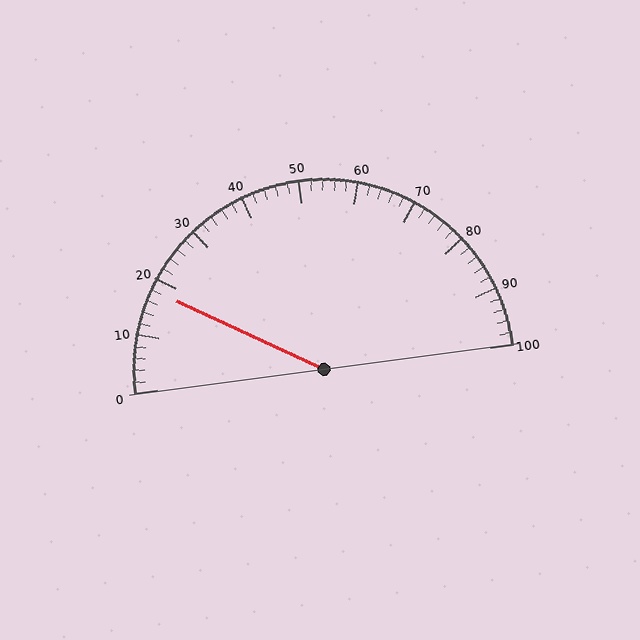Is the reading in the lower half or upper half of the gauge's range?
The reading is in the lower half of the range (0 to 100).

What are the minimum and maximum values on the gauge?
The gauge ranges from 0 to 100.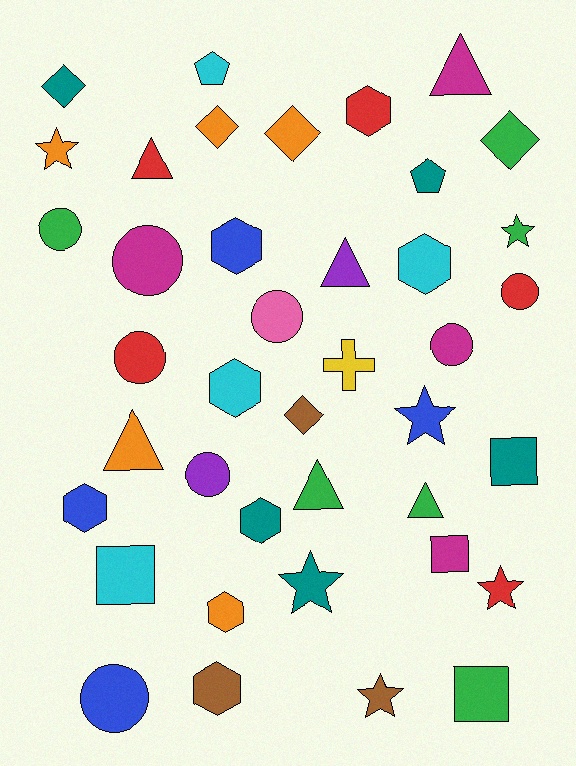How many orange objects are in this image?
There are 5 orange objects.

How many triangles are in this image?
There are 6 triangles.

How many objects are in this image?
There are 40 objects.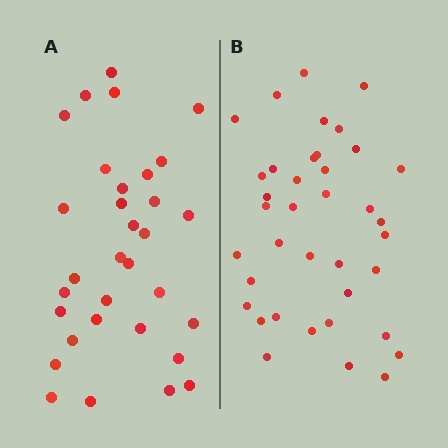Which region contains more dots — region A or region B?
Region B (the right region) has more dots.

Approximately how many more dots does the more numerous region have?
Region B has about 6 more dots than region A.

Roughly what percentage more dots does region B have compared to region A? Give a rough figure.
About 20% more.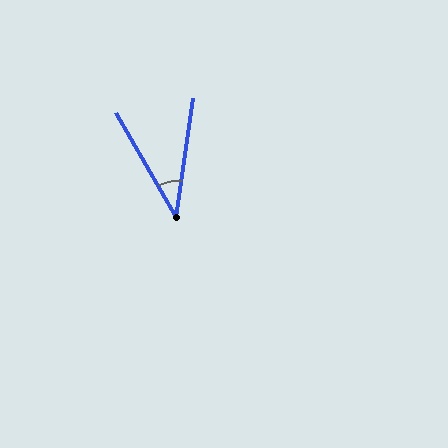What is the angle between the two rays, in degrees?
Approximately 38 degrees.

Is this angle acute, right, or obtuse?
It is acute.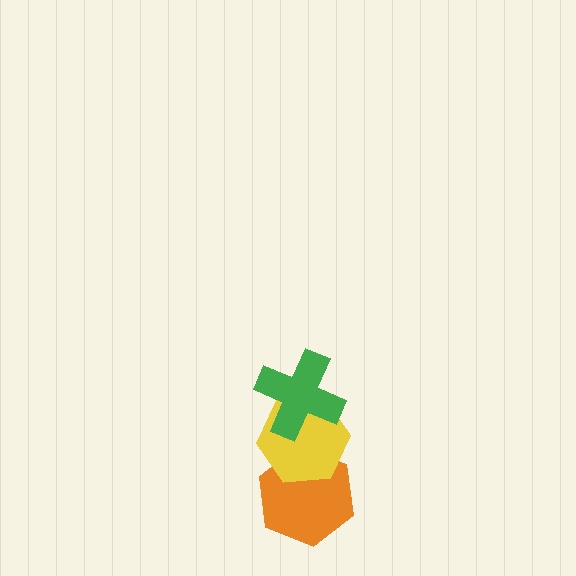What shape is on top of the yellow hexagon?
The green cross is on top of the yellow hexagon.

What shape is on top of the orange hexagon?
The yellow hexagon is on top of the orange hexagon.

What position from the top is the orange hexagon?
The orange hexagon is 3rd from the top.